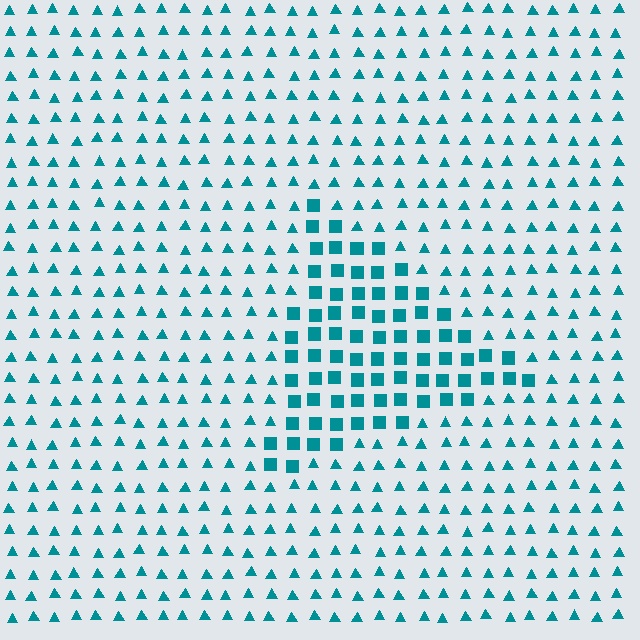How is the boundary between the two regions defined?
The boundary is defined by a change in element shape: squares inside vs. triangles outside. All elements share the same color and spacing.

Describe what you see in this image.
The image is filled with small teal elements arranged in a uniform grid. A triangle-shaped region contains squares, while the surrounding area contains triangles. The boundary is defined purely by the change in element shape.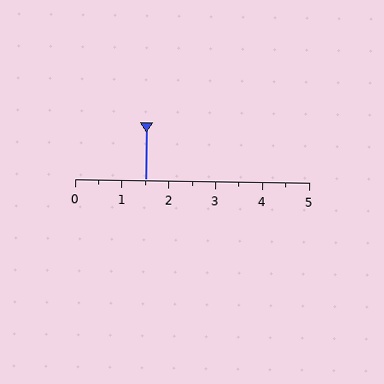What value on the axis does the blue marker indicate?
The marker indicates approximately 1.5.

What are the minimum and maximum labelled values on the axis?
The axis runs from 0 to 5.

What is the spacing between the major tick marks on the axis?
The major ticks are spaced 1 apart.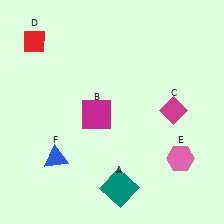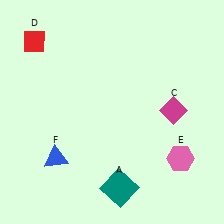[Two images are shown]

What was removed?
The magenta square (B) was removed in Image 2.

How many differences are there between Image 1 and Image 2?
There is 1 difference between the two images.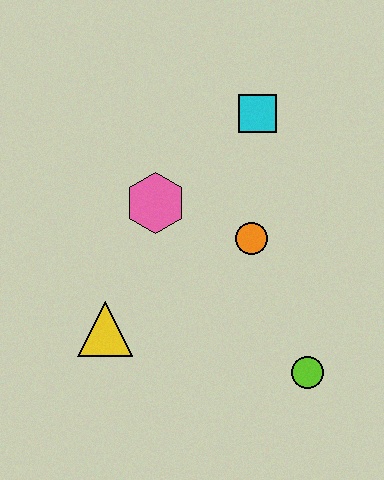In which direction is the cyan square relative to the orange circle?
The cyan square is above the orange circle.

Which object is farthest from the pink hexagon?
The lime circle is farthest from the pink hexagon.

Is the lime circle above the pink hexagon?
No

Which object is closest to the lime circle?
The orange circle is closest to the lime circle.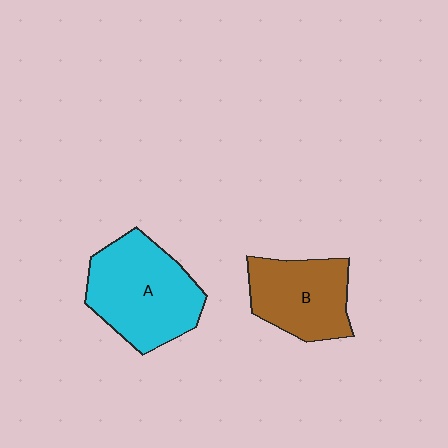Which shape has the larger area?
Shape A (cyan).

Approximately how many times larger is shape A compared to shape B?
Approximately 1.3 times.